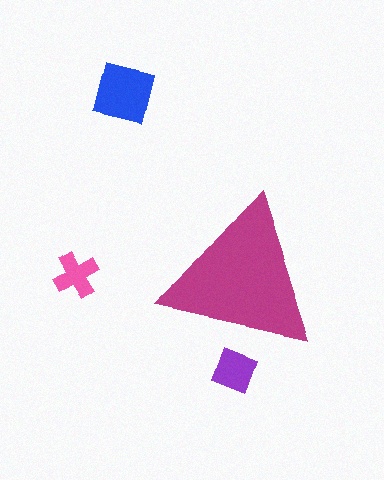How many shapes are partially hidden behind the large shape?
1 shape is partially hidden.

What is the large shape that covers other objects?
A magenta triangle.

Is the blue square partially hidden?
No, the blue square is fully visible.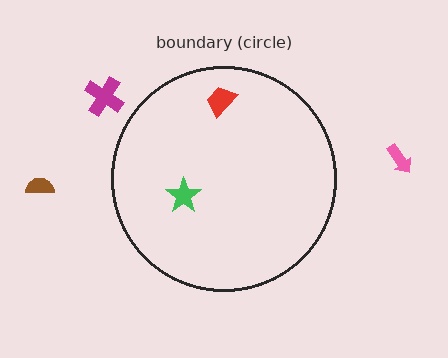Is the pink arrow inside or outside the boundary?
Outside.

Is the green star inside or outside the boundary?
Inside.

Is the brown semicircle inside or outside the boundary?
Outside.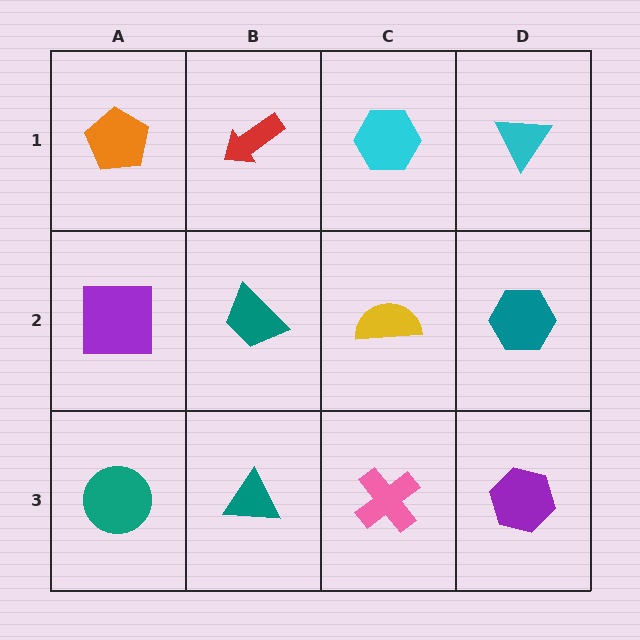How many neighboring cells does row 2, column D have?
3.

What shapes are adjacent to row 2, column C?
A cyan hexagon (row 1, column C), a pink cross (row 3, column C), a teal trapezoid (row 2, column B), a teal hexagon (row 2, column D).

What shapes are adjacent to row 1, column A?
A purple square (row 2, column A), a red arrow (row 1, column B).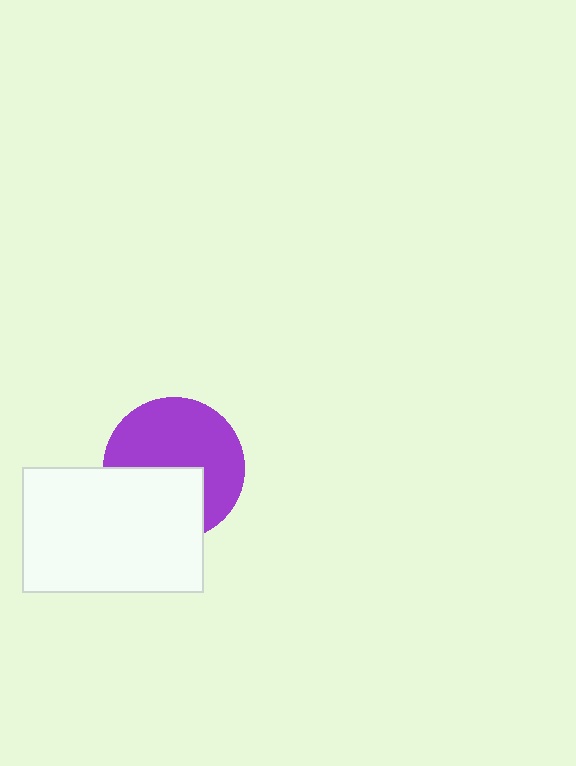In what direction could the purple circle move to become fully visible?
The purple circle could move up. That would shift it out from behind the white rectangle entirely.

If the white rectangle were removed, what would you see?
You would see the complete purple circle.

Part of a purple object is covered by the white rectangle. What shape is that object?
It is a circle.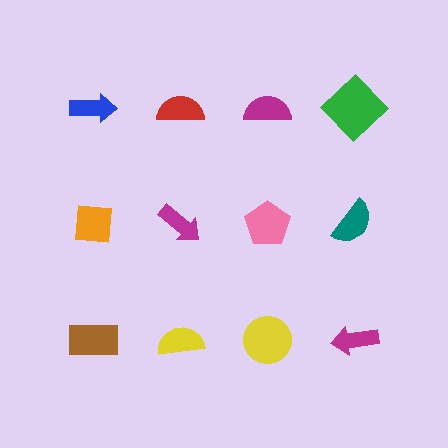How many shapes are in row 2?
4 shapes.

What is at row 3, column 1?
A brown rectangle.